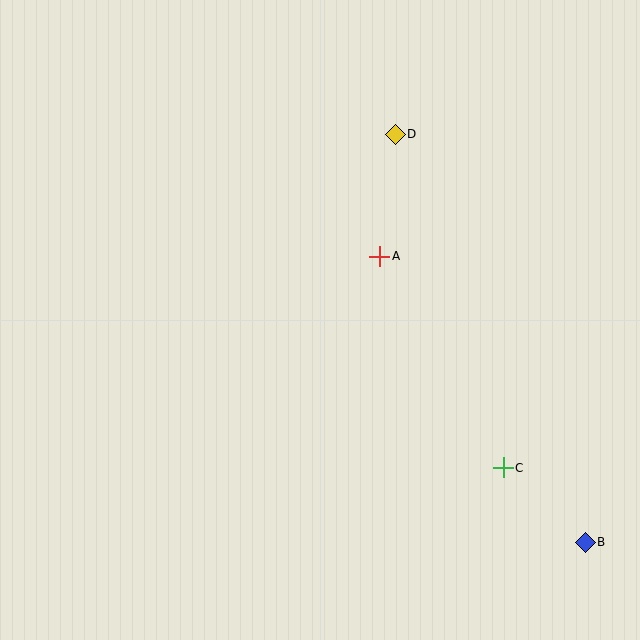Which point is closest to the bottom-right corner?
Point B is closest to the bottom-right corner.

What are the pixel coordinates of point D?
Point D is at (395, 134).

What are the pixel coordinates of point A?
Point A is at (380, 256).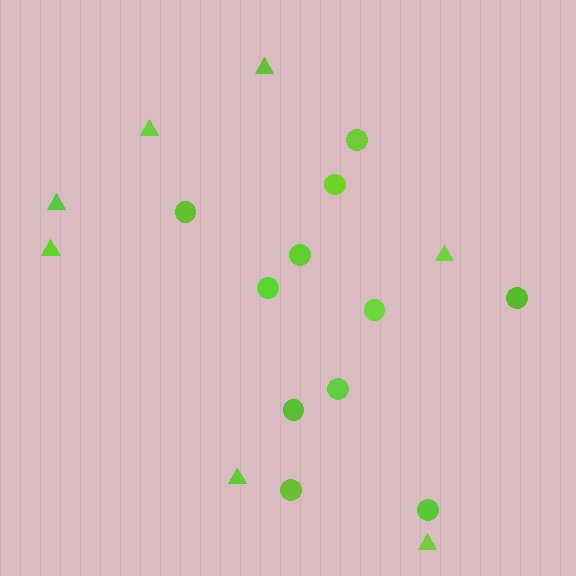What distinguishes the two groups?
There are 2 groups: one group of triangles (7) and one group of circles (11).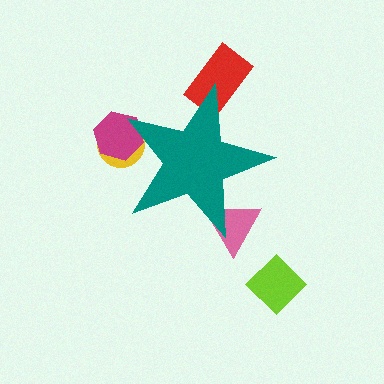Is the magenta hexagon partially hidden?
Yes, the magenta hexagon is partially hidden behind the teal star.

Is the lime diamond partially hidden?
No, the lime diamond is fully visible.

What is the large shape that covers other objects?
A teal star.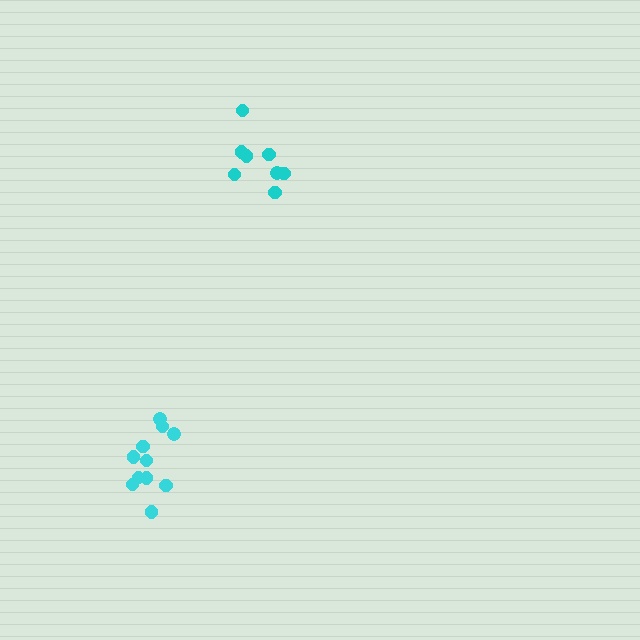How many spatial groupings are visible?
There are 2 spatial groupings.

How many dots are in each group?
Group 1: 11 dots, Group 2: 8 dots (19 total).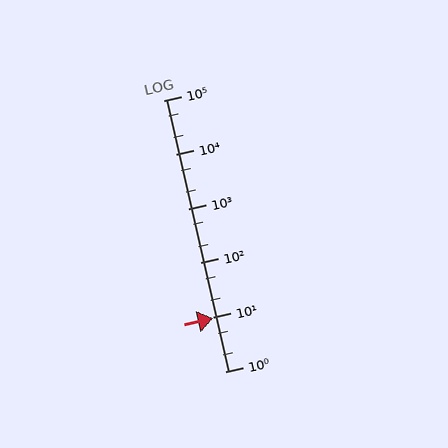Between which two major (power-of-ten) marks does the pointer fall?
The pointer is between 1 and 10.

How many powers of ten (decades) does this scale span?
The scale spans 5 decades, from 1 to 100000.